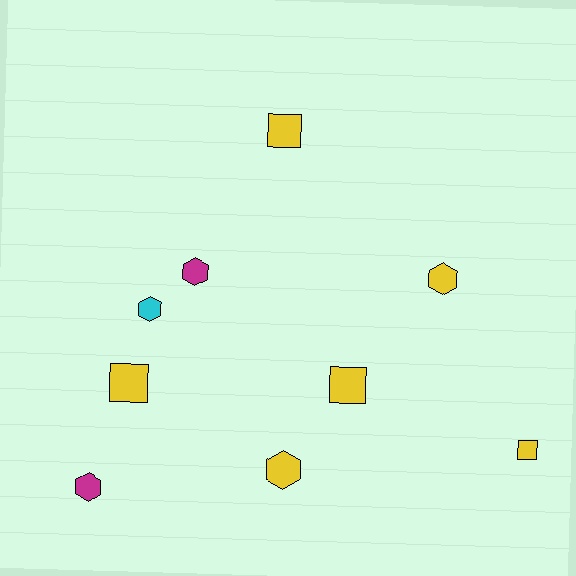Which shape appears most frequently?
Hexagon, with 5 objects.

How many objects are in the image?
There are 9 objects.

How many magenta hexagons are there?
There are 2 magenta hexagons.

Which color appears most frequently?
Yellow, with 6 objects.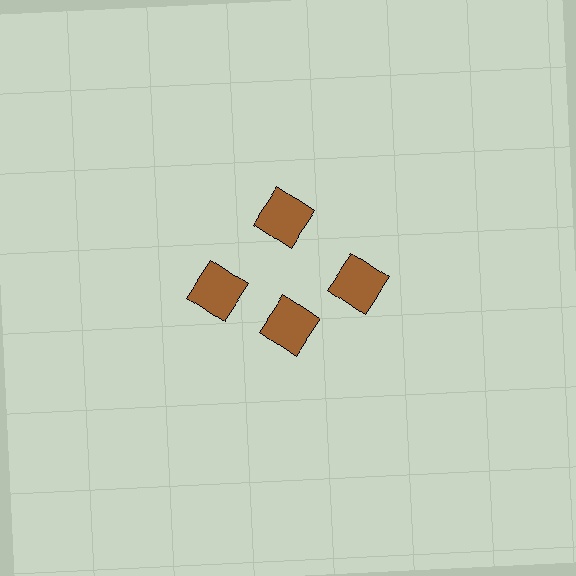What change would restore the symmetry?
The symmetry would be restored by moving it outward, back onto the ring so that all 4 squares sit at equal angles and equal distance from the center.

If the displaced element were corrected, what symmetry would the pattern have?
It would have 4-fold rotational symmetry — the pattern would map onto itself every 90 degrees.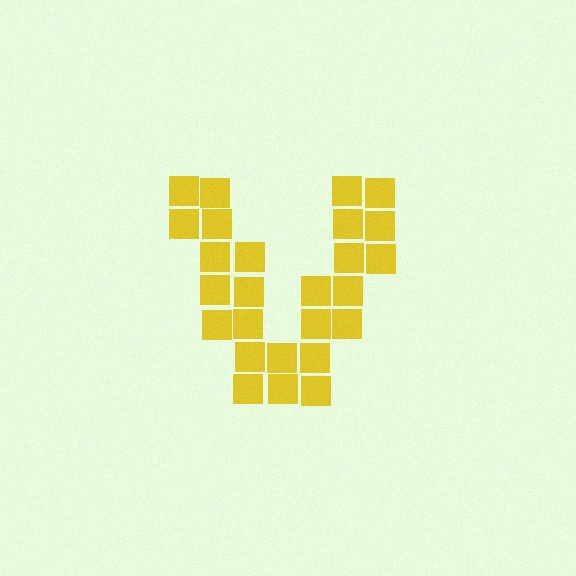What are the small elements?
The small elements are squares.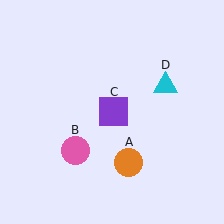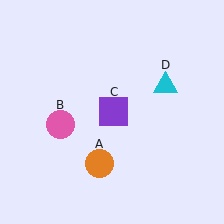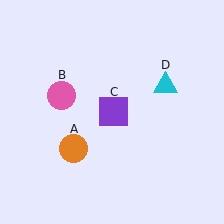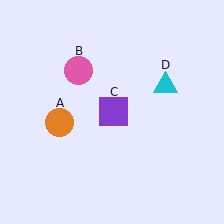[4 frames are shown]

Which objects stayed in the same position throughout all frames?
Purple square (object C) and cyan triangle (object D) remained stationary.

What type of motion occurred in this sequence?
The orange circle (object A), pink circle (object B) rotated clockwise around the center of the scene.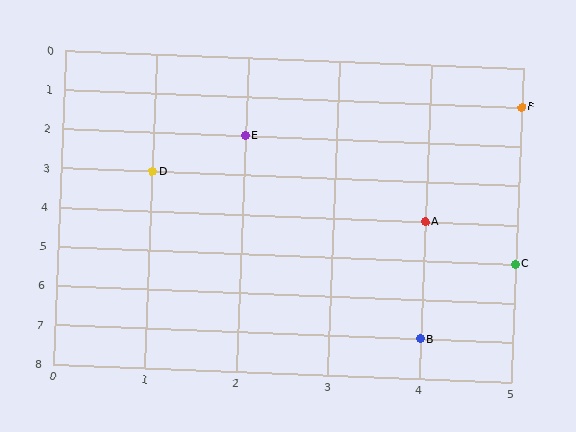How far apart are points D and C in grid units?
Points D and C are 4 columns and 2 rows apart (about 4.5 grid units diagonally).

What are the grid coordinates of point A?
Point A is at grid coordinates (4, 4).